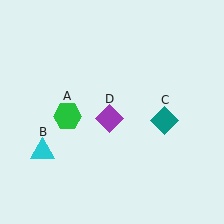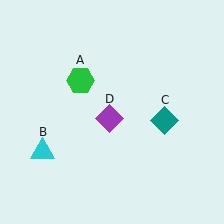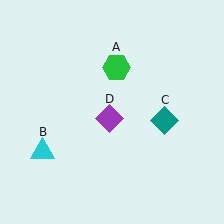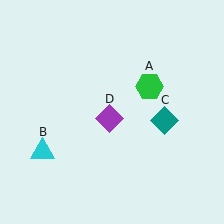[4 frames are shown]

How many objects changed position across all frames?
1 object changed position: green hexagon (object A).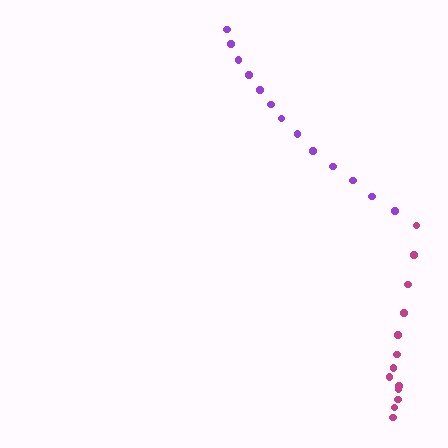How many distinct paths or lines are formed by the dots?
There are 2 distinct paths.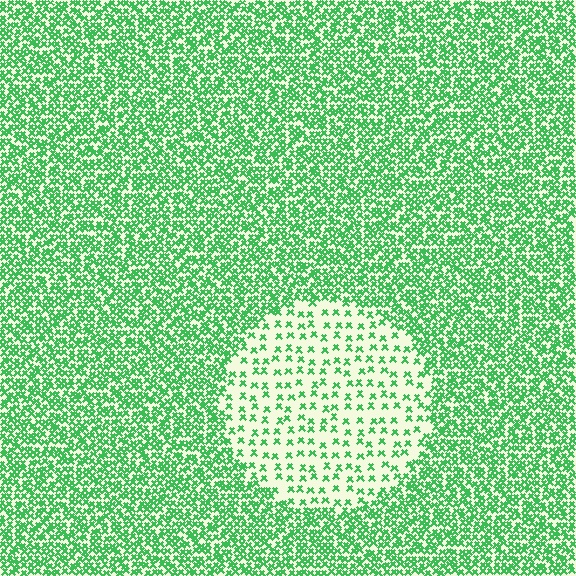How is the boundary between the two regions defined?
The boundary is defined by a change in element density (approximately 3.0x ratio). All elements are the same color, size, and shape.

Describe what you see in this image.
The image contains small green elements arranged at two different densities. A circle-shaped region is visible where the elements are less densely packed than the surrounding area.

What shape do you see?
I see a circle.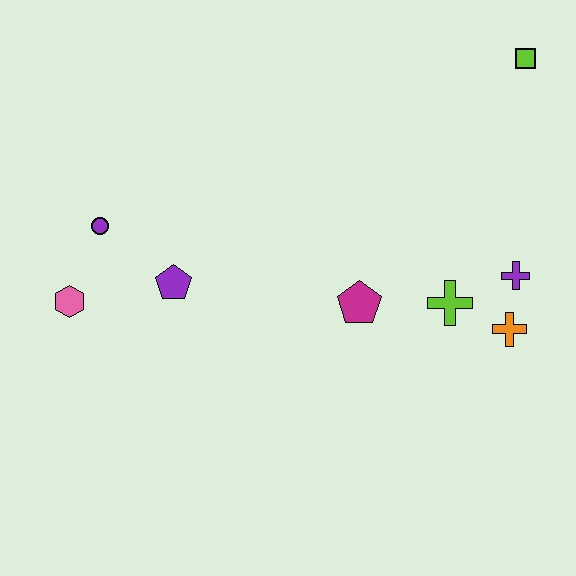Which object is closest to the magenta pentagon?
The lime cross is closest to the magenta pentagon.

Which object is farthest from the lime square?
The pink hexagon is farthest from the lime square.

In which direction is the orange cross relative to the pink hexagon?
The orange cross is to the right of the pink hexagon.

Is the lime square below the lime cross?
No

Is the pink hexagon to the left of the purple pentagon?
Yes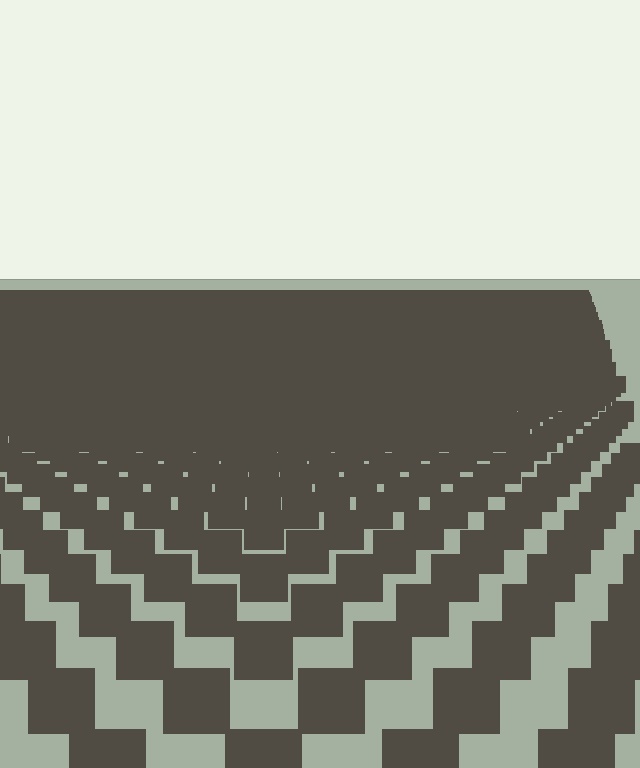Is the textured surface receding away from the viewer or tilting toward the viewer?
The surface is receding away from the viewer. Texture elements get smaller and denser toward the top.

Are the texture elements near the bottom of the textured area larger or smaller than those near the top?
Larger. Near the bottom, elements are closer to the viewer and appear at a bigger on-screen size.